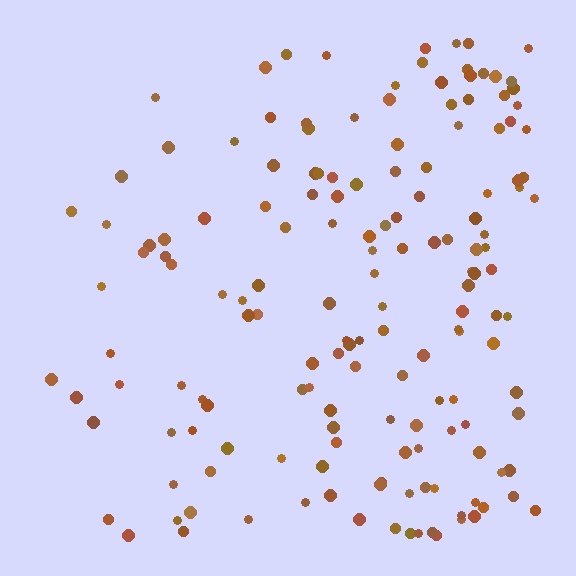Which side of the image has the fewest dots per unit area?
The left.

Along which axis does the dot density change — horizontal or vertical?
Horizontal.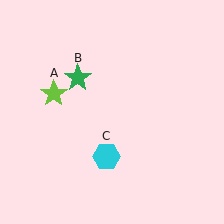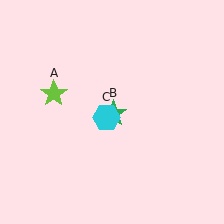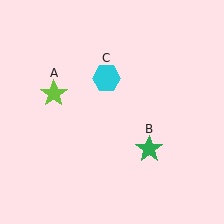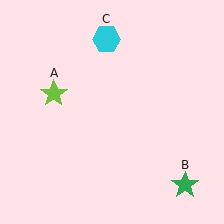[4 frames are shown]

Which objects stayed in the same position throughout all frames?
Lime star (object A) remained stationary.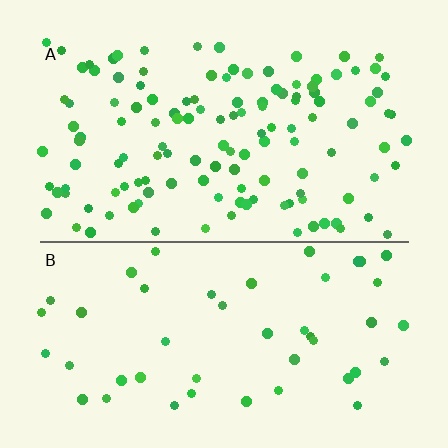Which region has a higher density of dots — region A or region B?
A (the top).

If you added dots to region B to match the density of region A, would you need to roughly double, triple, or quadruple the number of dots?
Approximately triple.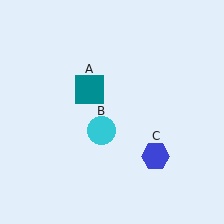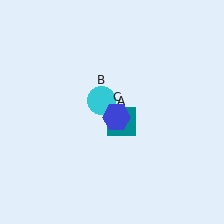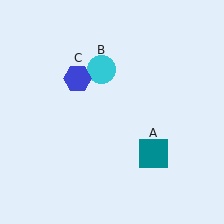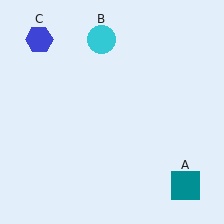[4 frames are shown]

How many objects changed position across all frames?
3 objects changed position: teal square (object A), cyan circle (object B), blue hexagon (object C).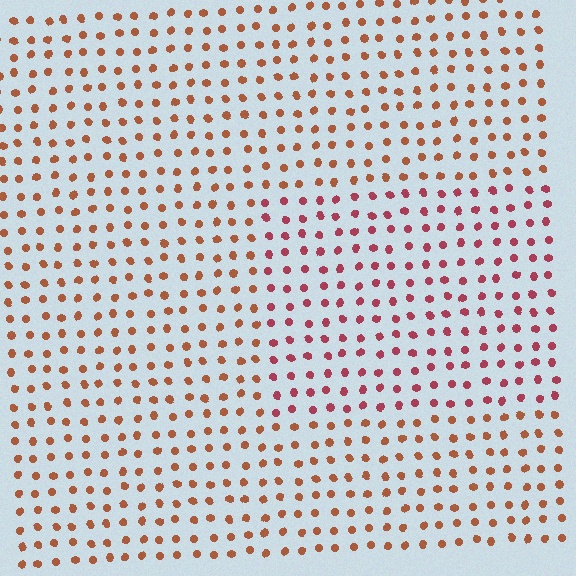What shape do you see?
I see a rectangle.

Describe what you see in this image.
The image is filled with small brown elements in a uniform arrangement. A rectangle-shaped region is visible where the elements are tinted to a slightly different hue, forming a subtle color boundary.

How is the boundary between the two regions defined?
The boundary is defined purely by a slight shift in hue (about 31 degrees). Spacing, size, and orientation are identical on both sides.